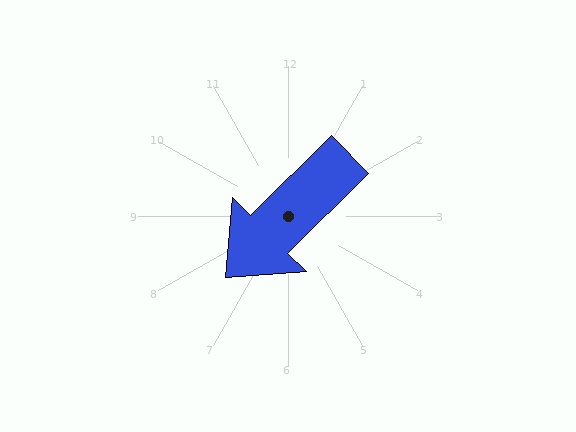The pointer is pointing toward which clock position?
Roughly 8 o'clock.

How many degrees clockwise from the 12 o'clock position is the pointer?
Approximately 225 degrees.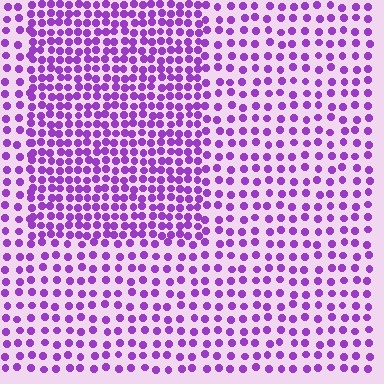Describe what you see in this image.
The image contains small purple elements arranged at two different densities. A rectangle-shaped region is visible where the elements are more densely packed than the surrounding area.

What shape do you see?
I see a rectangle.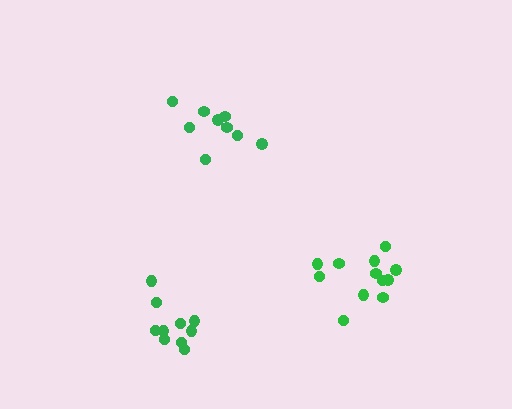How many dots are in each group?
Group 1: 12 dots, Group 2: 9 dots, Group 3: 10 dots (31 total).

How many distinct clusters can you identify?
There are 3 distinct clusters.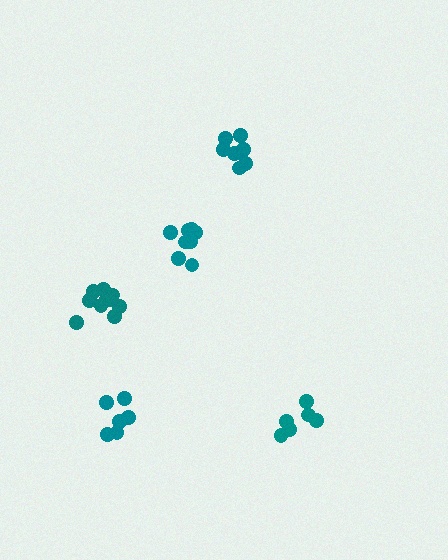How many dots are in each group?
Group 1: 6 dots, Group 2: 10 dots, Group 3: 8 dots, Group 4: 7 dots, Group 5: 6 dots (37 total).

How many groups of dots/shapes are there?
There are 5 groups.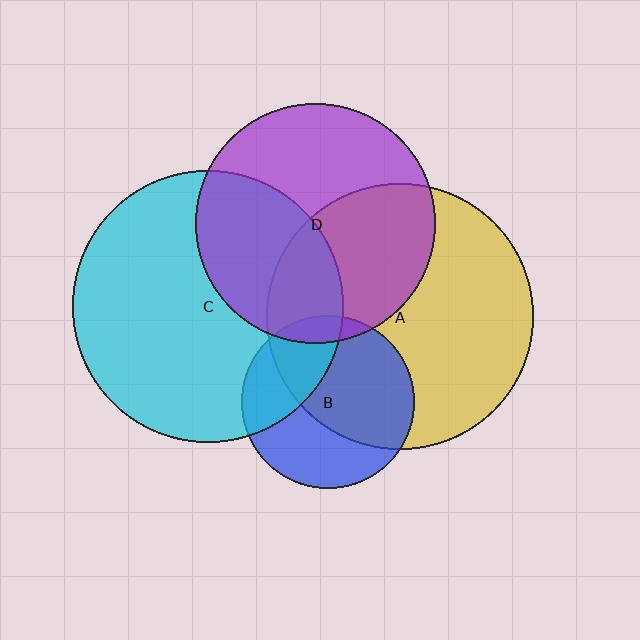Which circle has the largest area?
Circle C (cyan).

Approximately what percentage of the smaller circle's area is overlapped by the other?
Approximately 60%.